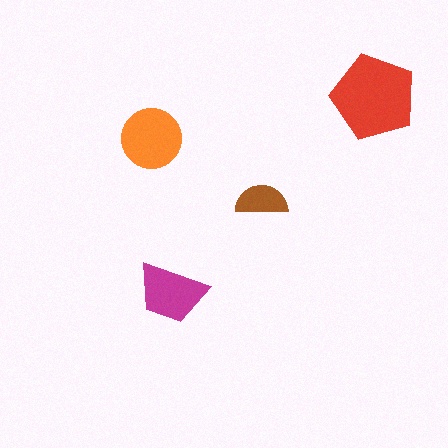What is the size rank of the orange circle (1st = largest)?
2nd.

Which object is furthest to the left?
The orange circle is leftmost.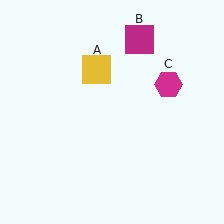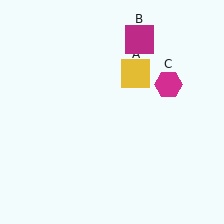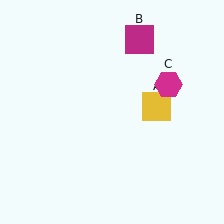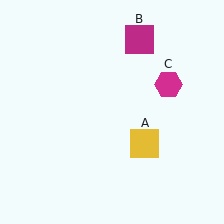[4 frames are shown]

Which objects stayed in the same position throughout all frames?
Magenta square (object B) and magenta hexagon (object C) remained stationary.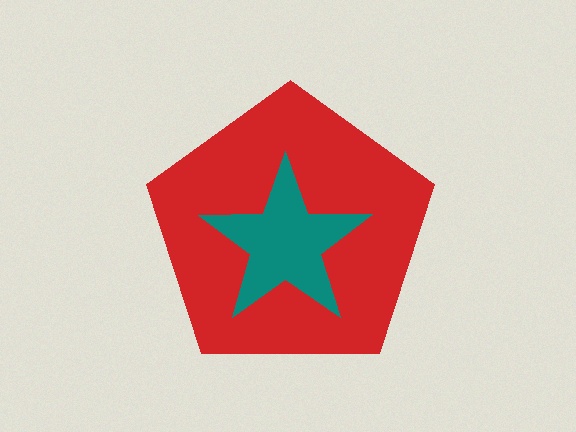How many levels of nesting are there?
2.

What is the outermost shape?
The red pentagon.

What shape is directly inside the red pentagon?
The teal star.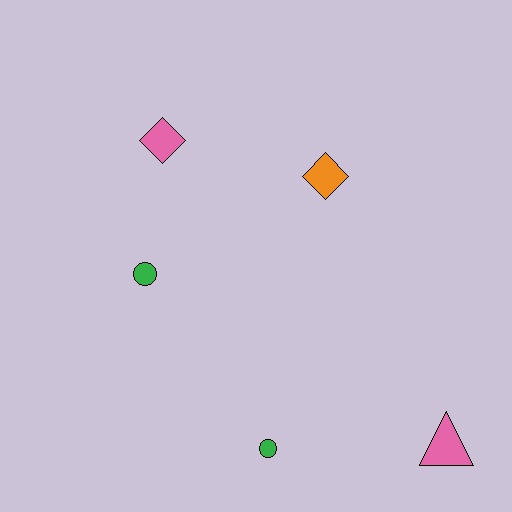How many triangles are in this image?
There is 1 triangle.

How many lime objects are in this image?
There are no lime objects.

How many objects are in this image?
There are 5 objects.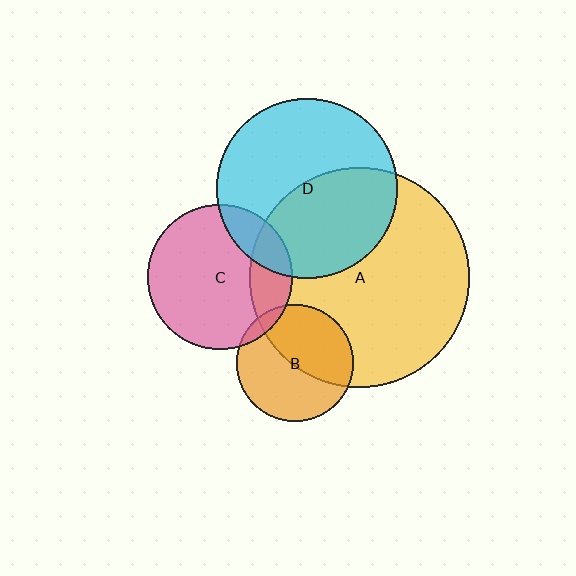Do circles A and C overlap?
Yes.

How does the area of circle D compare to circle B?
Approximately 2.4 times.